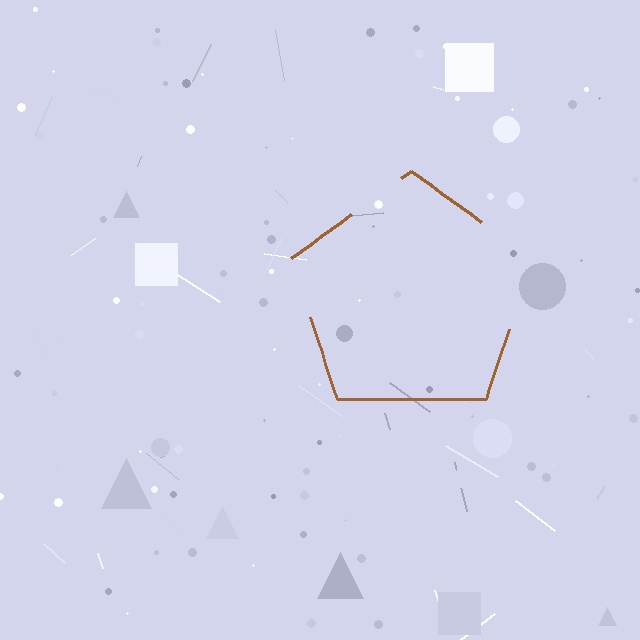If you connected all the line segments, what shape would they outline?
They would outline a pentagon.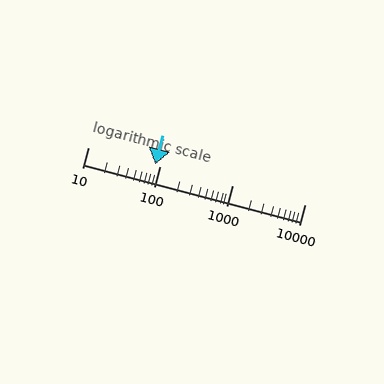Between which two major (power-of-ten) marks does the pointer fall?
The pointer is between 10 and 100.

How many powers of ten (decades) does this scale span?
The scale spans 3 decades, from 10 to 10000.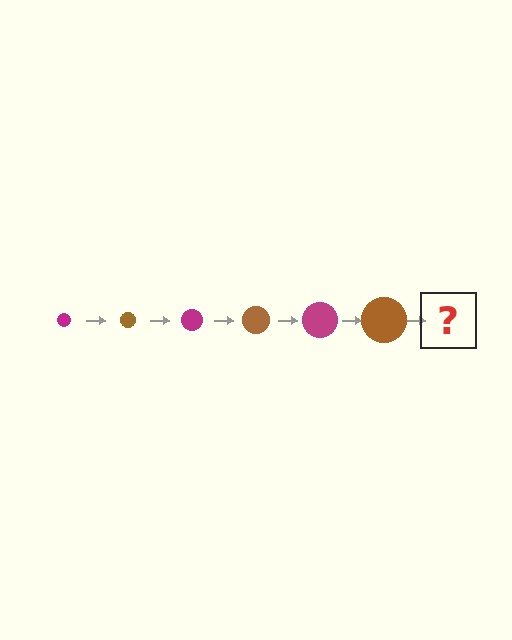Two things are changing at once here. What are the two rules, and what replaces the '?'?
The two rules are that the circle grows larger each step and the color cycles through magenta and brown. The '?' should be a magenta circle, larger than the previous one.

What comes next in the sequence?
The next element should be a magenta circle, larger than the previous one.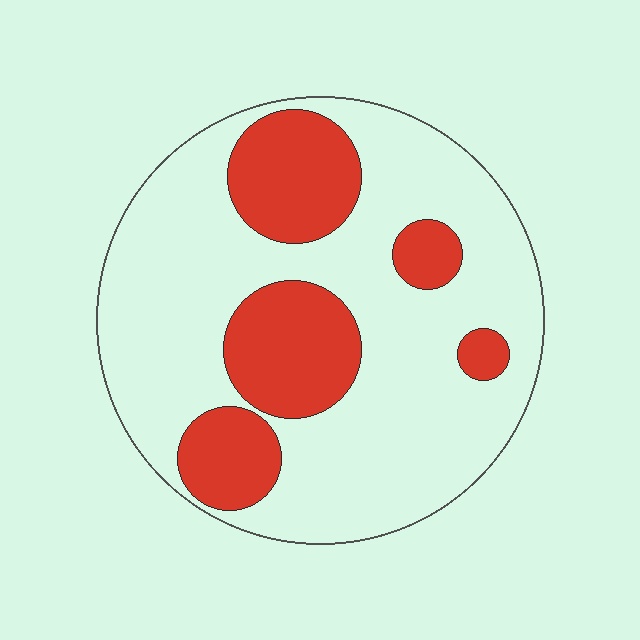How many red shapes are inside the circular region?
5.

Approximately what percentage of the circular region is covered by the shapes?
Approximately 30%.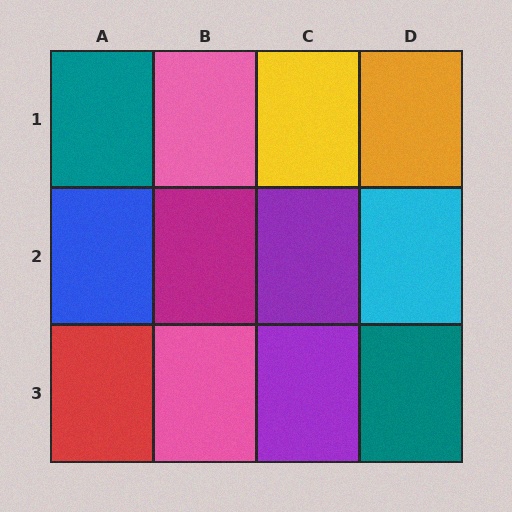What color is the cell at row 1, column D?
Orange.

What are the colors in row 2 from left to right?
Blue, magenta, purple, cyan.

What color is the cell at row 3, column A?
Red.